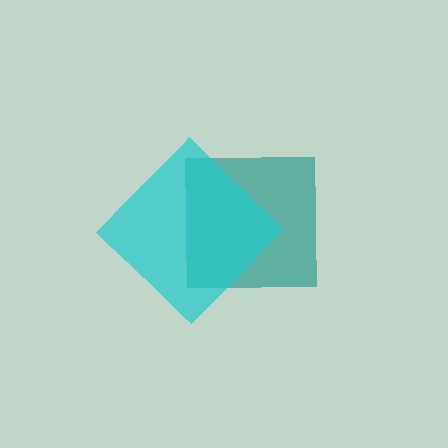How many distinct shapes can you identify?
There are 2 distinct shapes: a teal square, a cyan diamond.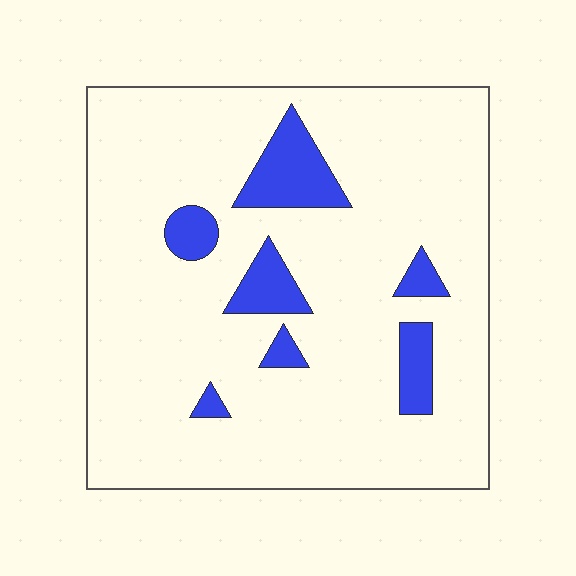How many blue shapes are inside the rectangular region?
7.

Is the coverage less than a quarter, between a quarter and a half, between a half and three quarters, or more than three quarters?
Less than a quarter.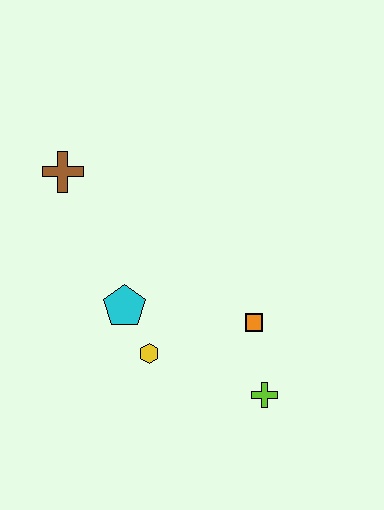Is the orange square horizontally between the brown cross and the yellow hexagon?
No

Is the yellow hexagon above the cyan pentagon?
No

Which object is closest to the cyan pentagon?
The yellow hexagon is closest to the cyan pentagon.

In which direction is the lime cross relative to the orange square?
The lime cross is below the orange square.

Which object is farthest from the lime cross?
The brown cross is farthest from the lime cross.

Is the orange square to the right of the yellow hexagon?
Yes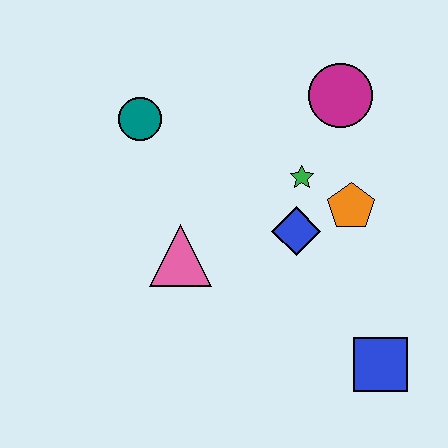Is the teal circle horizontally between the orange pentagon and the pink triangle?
No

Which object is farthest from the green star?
The blue square is farthest from the green star.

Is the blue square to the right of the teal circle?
Yes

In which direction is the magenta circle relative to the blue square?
The magenta circle is above the blue square.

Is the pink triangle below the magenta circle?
Yes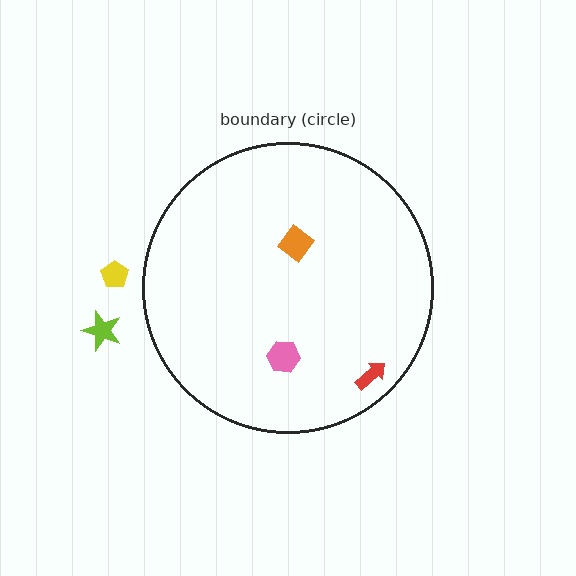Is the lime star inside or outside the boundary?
Outside.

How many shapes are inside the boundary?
3 inside, 2 outside.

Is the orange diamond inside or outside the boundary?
Inside.